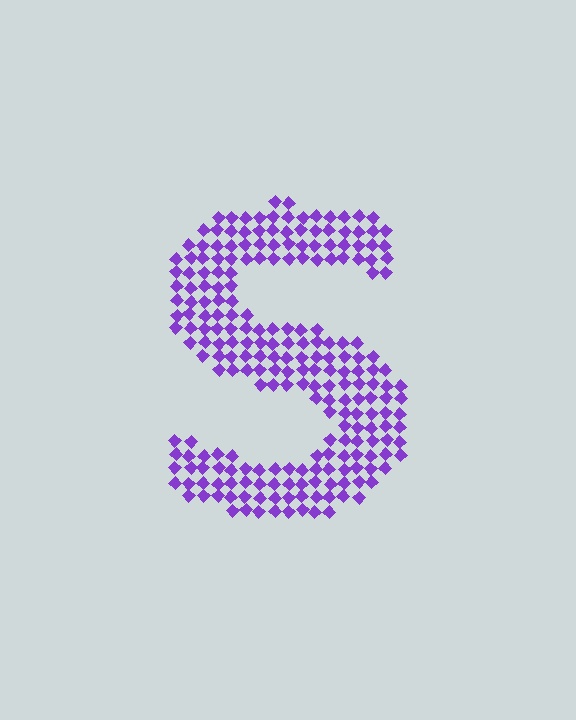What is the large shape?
The large shape is the letter S.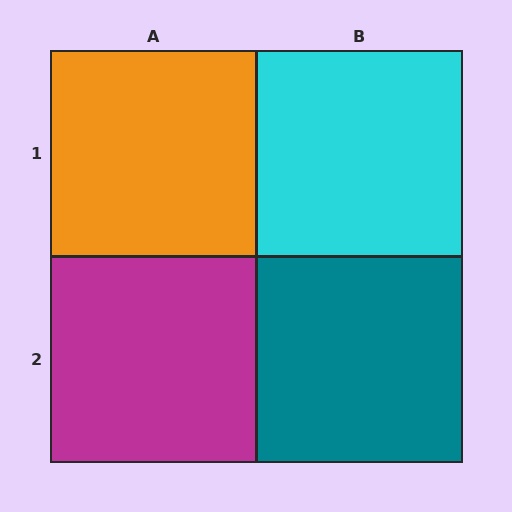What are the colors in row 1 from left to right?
Orange, cyan.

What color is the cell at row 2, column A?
Magenta.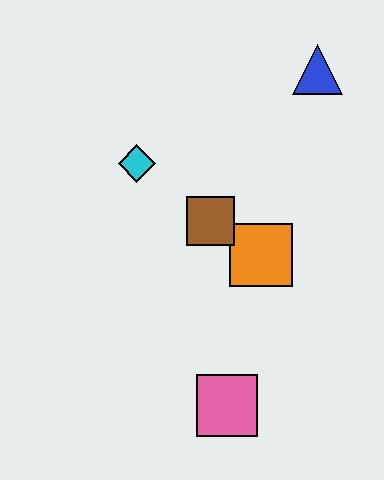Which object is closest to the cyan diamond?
The brown square is closest to the cyan diamond.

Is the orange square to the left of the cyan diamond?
No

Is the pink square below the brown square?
Yes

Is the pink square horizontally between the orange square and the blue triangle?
No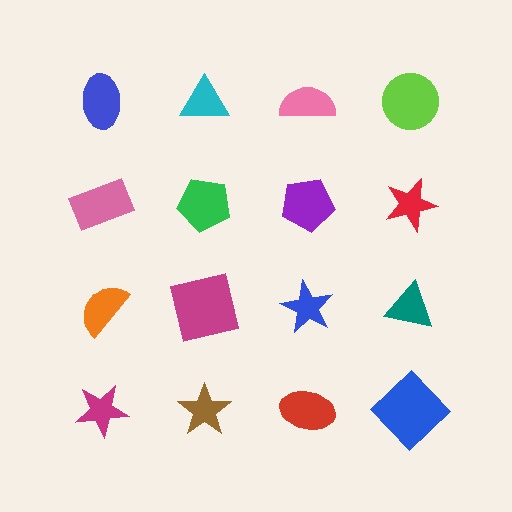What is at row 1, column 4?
A lime circle.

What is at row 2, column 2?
A green pentagon.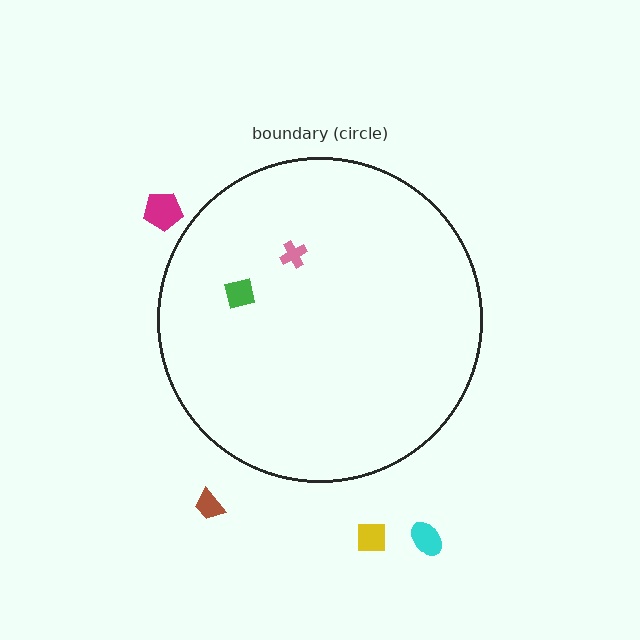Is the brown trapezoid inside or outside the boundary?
Outside.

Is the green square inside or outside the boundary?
Inside.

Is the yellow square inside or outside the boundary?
Outside.